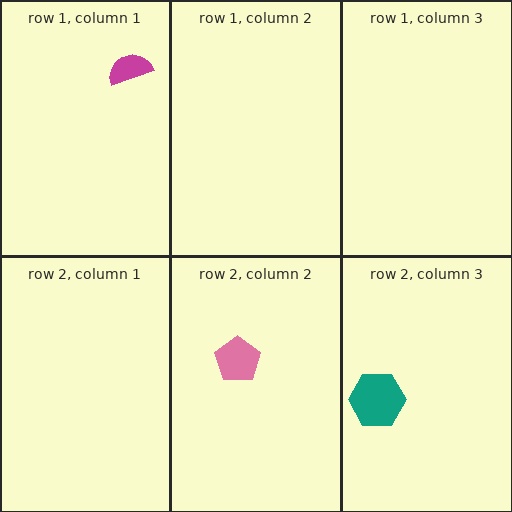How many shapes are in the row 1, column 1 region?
1.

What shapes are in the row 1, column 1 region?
The magenta semicircle.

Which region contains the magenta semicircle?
The row 1, column 1 region.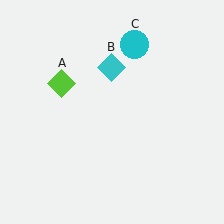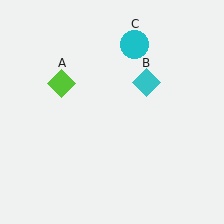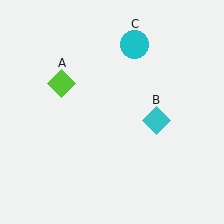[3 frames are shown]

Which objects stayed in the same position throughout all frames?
Lime diamond (object A) and cyan circle (object C) remained stationary.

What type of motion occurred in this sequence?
The cyan diamond (object B) rotated clockwise around the center of the scene.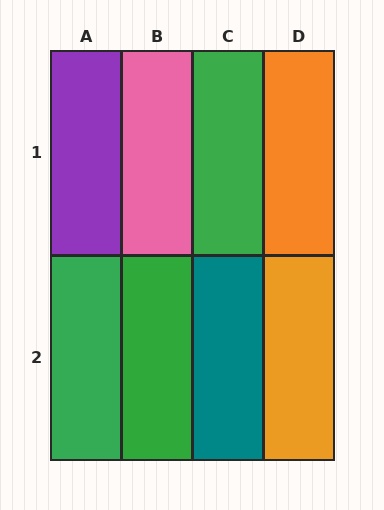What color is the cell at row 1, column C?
Green.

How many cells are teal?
1 cell is teal.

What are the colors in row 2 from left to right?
Green, green, teal, orange.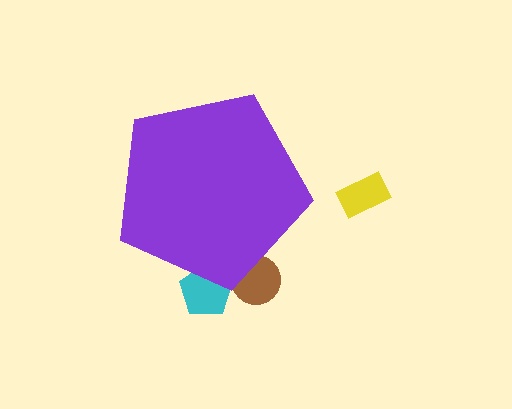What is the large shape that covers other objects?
A purple pentagon.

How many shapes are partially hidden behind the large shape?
2 shapes are partially hidden.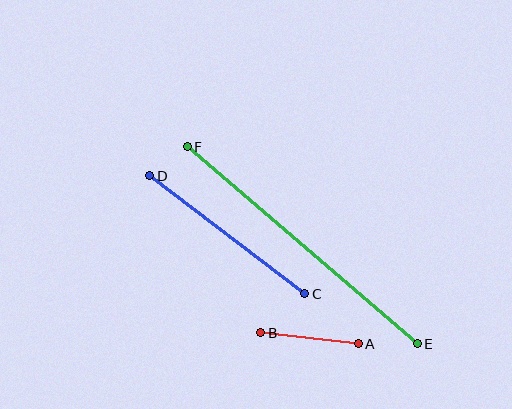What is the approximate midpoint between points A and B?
The midpoint is at approximately (310, 338) pixels.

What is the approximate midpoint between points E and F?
The midpoint is at approximately (302, 245) pixels.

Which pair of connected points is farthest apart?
Points E and F are farthest apart.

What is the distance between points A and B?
The distance is approximately 99 pixels.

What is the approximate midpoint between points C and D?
The midpoint is at approximately (227, 235) pixels.